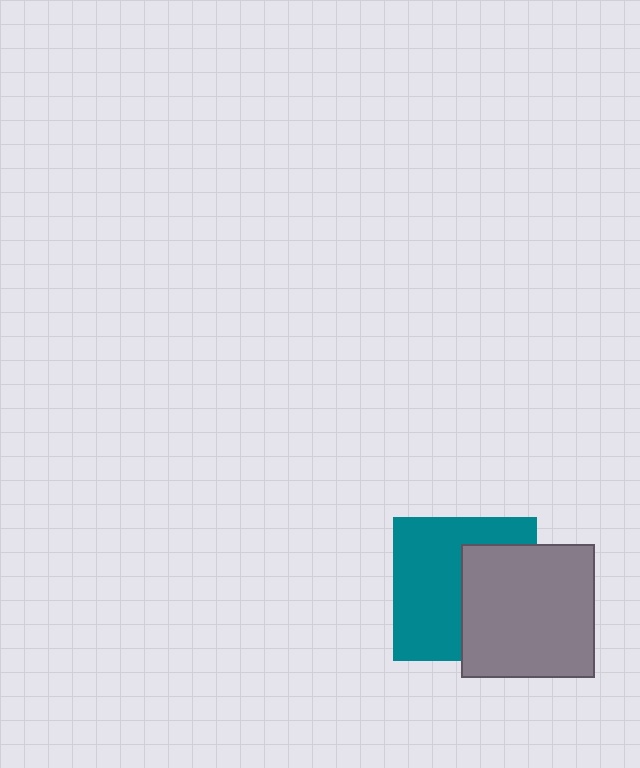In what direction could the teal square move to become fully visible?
The teal square could move left. That would shift it out from behind the gray square entirely.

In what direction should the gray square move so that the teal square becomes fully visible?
The gray square should move right. That is the shortest direction to clear the overlap and leave the teal square fully visible.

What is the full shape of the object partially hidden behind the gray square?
The partially hidden object is a teal square.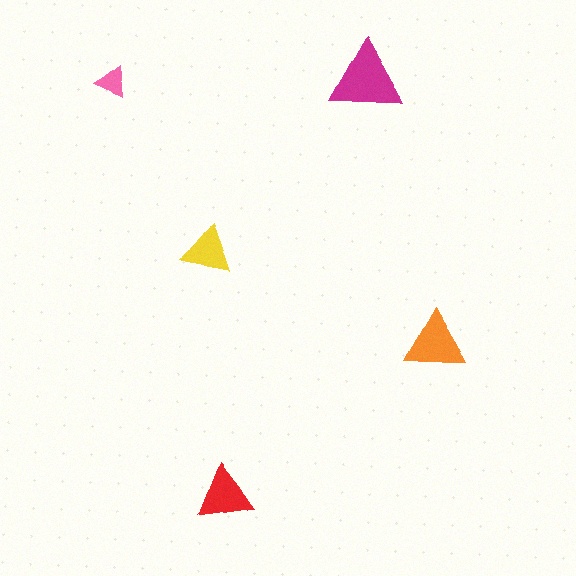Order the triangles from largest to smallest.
the magenta one, the orange one, the red one, the yellow one, the pink one.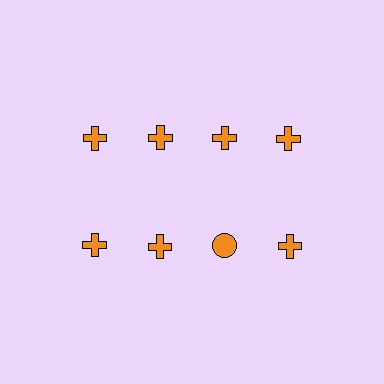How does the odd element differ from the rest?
It has a different shape: circle instead of cross.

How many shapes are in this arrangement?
There are 8 shapes arranged in a grid pattern.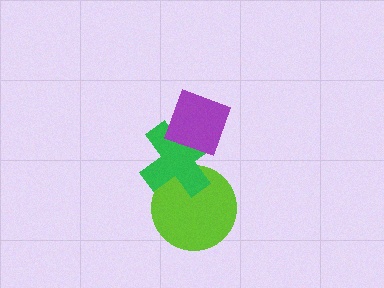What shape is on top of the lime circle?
The green cross is on top of the lime circle.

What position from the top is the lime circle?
The lime circle is 3rd from the top.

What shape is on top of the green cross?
The purple diamond is on top of the green cross.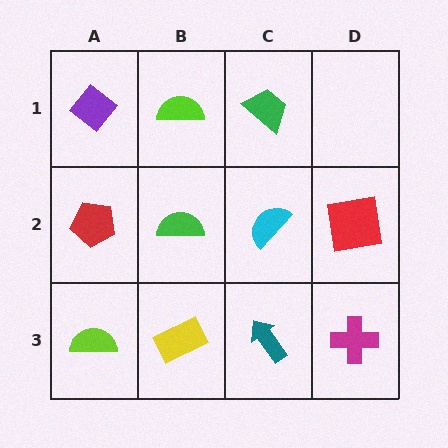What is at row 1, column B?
A lime semicircle.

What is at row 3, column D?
A magenta cross.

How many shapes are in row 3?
4 shapes.